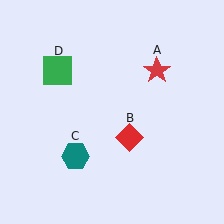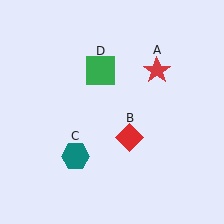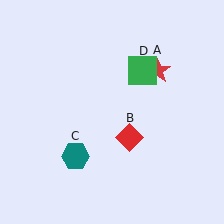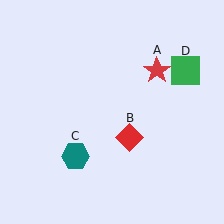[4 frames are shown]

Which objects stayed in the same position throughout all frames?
Red star (object A) and red diamond (object B) and teal hexagon (object C) remained stationary.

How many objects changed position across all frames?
1 object changed position: green square (object D).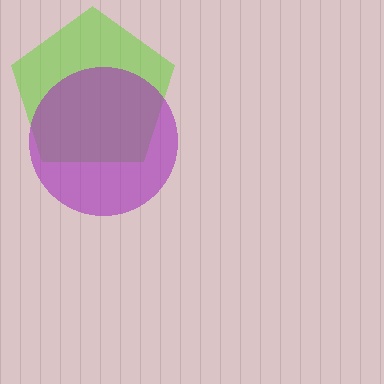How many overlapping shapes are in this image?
There are 2 overlapping shapes in the image.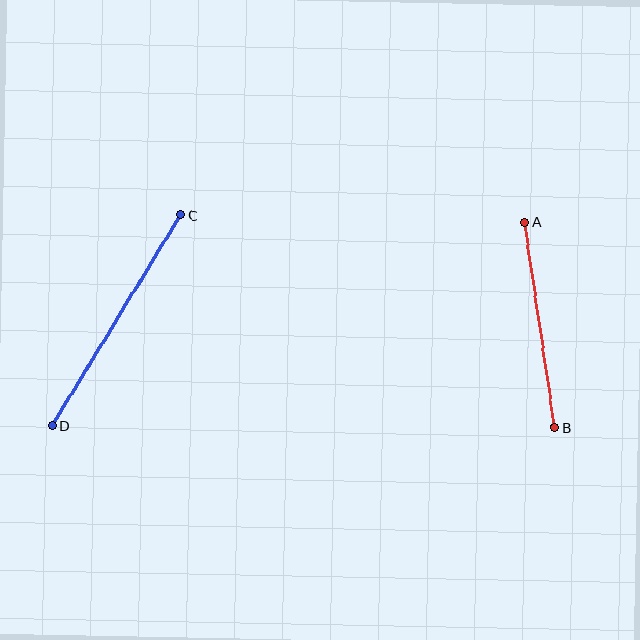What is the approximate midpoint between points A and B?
The midpoint is at approximately (540, 325) pixels.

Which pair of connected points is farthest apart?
Points C and D are farthest apart.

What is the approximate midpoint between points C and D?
The midpoint is at approximately (116, 320) pixels.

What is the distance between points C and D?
The distance is approximately 247 pixels.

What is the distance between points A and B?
The distance is approximately 207 pixels.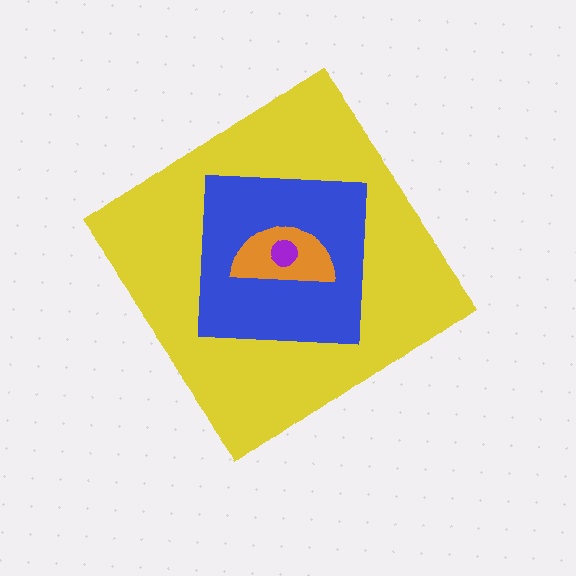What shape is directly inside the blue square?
The orange semicircle.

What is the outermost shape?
The yellow diamond.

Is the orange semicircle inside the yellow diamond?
Yes.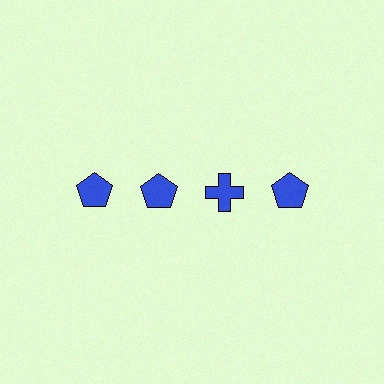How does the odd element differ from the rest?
It has a different shape: cross instead of pentagon.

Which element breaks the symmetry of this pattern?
The blue cross in the top row, center column breaks the symmetry. All other shapes are blue pentagons.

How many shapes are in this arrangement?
There are 4 shapes arranged in a grid pattern.